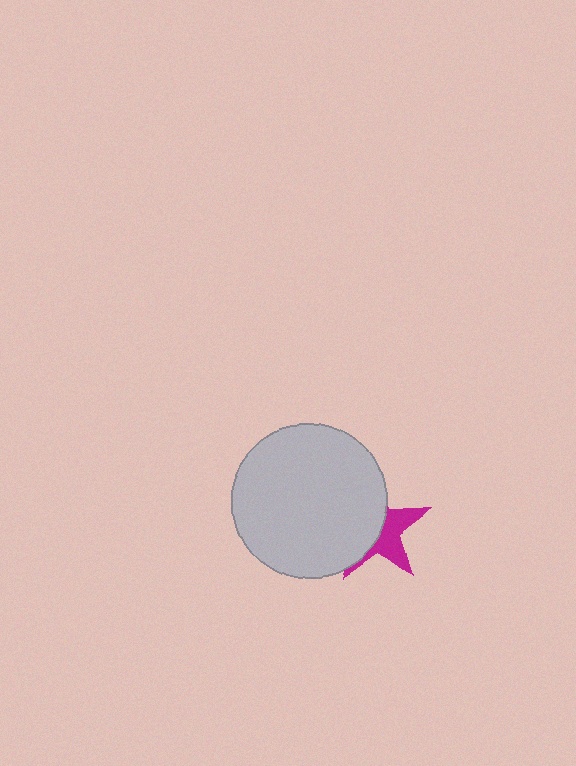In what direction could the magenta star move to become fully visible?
The magenta star could move right. That would shift it out from behind the light gray circle entirely.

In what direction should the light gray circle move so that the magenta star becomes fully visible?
The light gray circle should move left. That is the shortest direction to clear the overlap and leave the magenta star fully visible.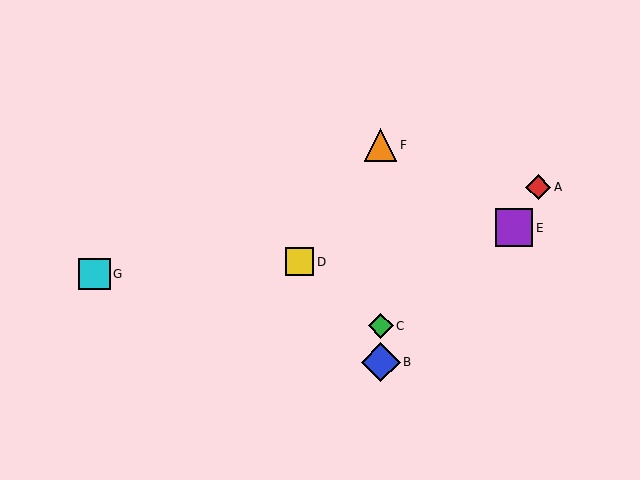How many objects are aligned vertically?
3 objects (B, C, F) are aligned vertically.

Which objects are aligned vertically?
Objects B, C, F are aligned vertically.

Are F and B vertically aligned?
Yes, both are at x≈381.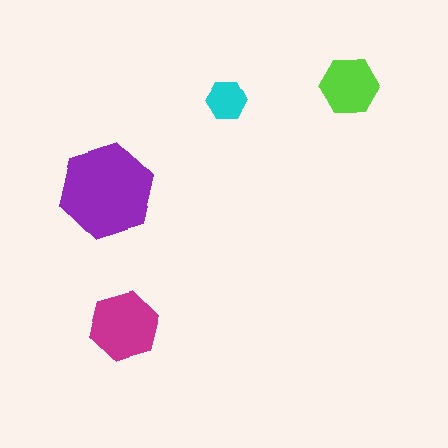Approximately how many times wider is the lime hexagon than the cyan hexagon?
About 1.5 times wider.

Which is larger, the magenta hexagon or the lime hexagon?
The magenta one.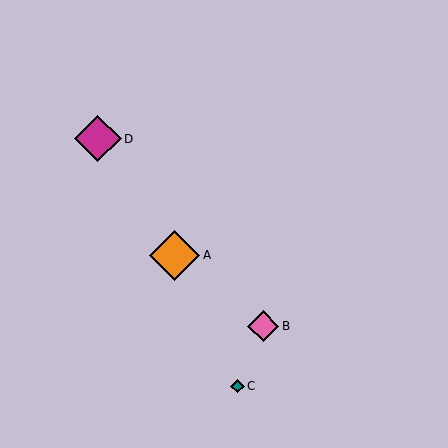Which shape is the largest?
The orange diamond (labeled A) is the largest.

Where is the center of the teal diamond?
The center of the teal diamond is at (237, 386).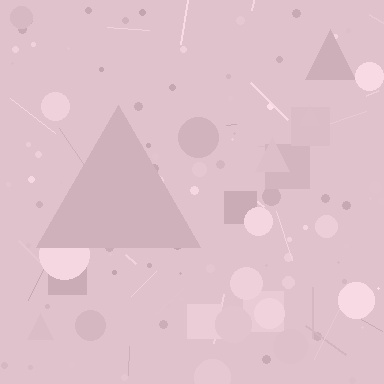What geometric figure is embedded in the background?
A triangle is embedded in the background.